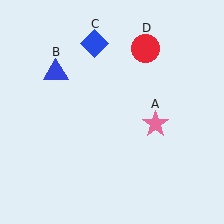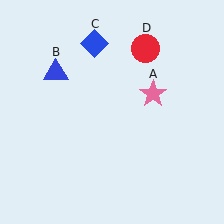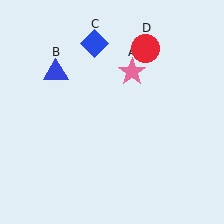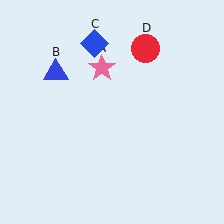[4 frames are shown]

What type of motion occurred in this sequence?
The pink star (object A) rotated counterclockwise around the center of the scene.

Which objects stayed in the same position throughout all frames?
Blue triangle (object B) and blue diamond (object C) and red circle (object D) remained stationary.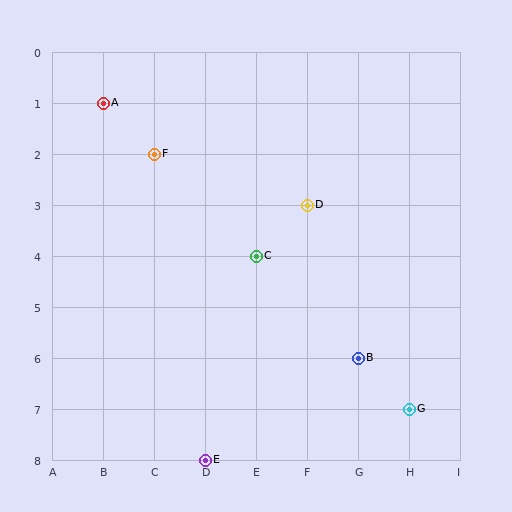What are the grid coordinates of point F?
Point F is at grid coordinates (C, 2).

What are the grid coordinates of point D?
Point D is at grid coordinates (F, 3).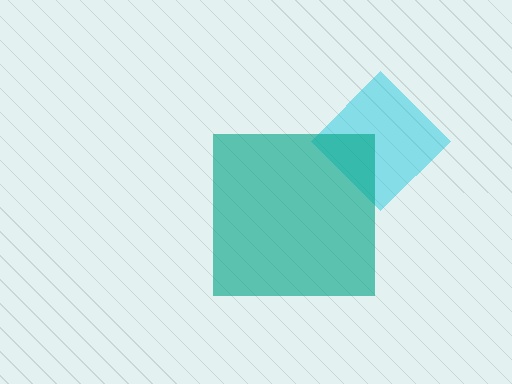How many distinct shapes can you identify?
There are 2 distinct shapes: a cyan diamond, a teal square.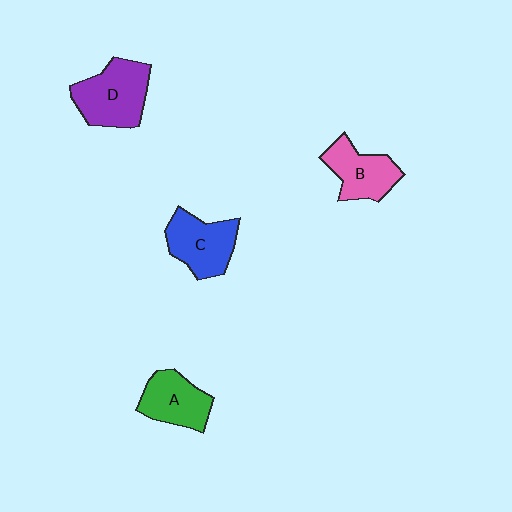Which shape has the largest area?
Shape D (purple).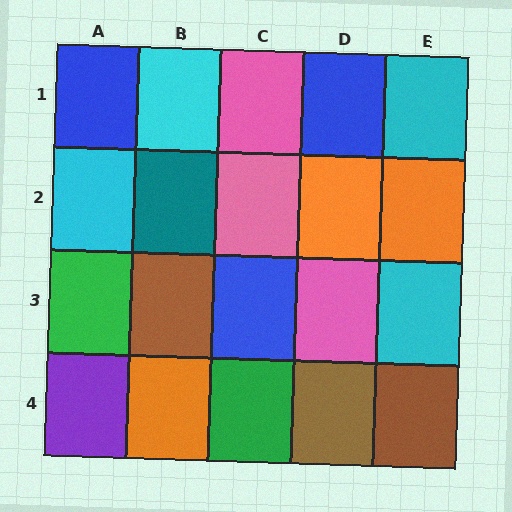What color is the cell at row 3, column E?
Cyan.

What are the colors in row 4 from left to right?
Purple, orange, green, brown, brown.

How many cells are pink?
3 cells are pink.